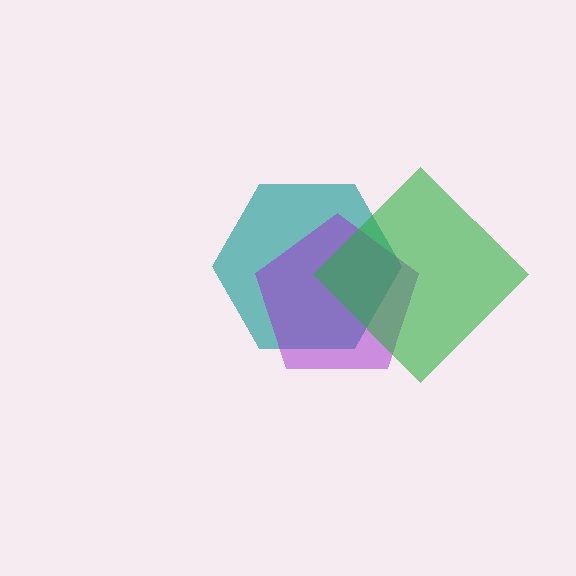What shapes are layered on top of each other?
The layered shapes are: a teal hexagon, a purple pentagon, a green diamond.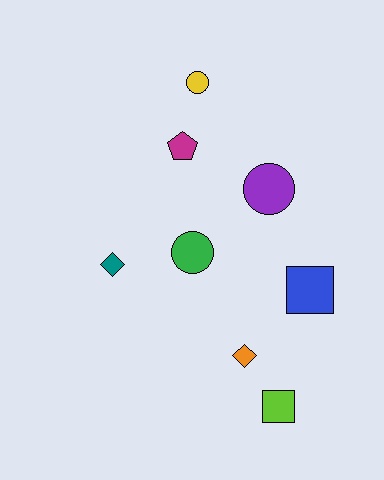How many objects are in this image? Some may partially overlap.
There are 8 objects.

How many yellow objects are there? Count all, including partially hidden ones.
There is 1 yellow object.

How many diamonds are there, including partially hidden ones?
There are 2 diamonds.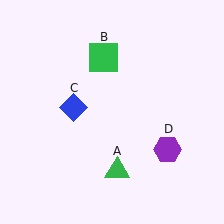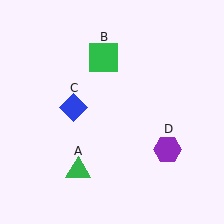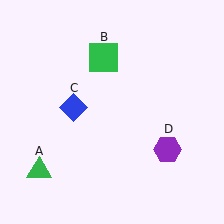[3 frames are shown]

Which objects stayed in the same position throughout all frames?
Green square (object B) and blue diamond (object C) and purple hexagon (object D) remained stationary.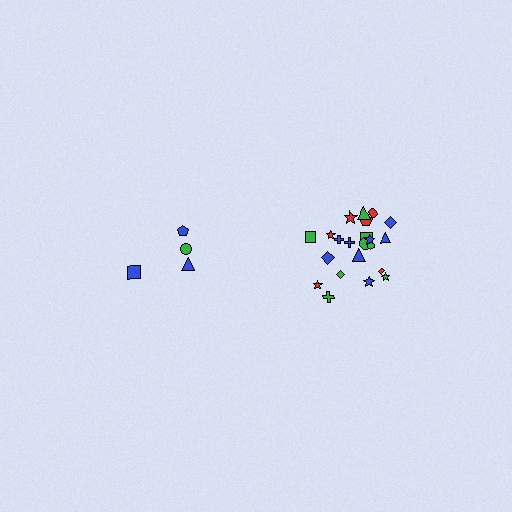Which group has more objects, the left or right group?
The right group.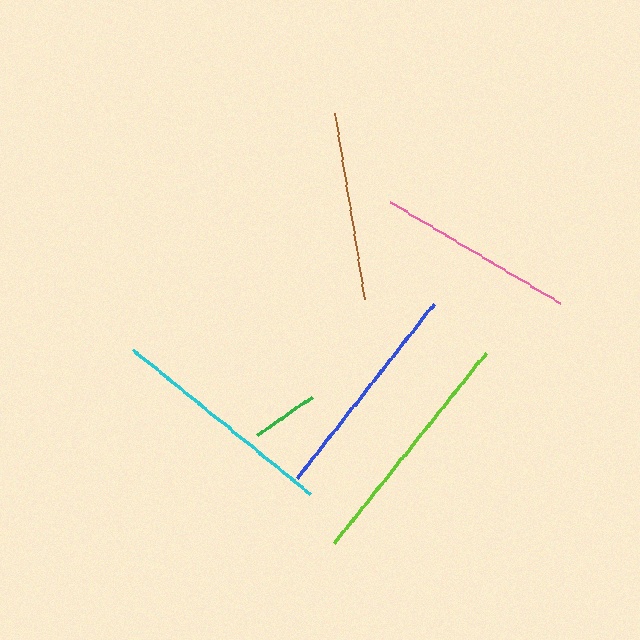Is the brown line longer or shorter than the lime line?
The lime line is longer than the brown line.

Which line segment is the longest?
The lime line is the longest at approximately 243 pixels.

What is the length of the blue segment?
The blue segment is approximately 222 pixels long.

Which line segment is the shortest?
The green line is the shortest at approximately 66 pixels.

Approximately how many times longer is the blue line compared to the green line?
The blue line is approximately 3.3 times the length of the green line.